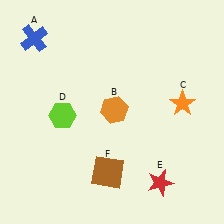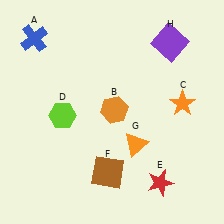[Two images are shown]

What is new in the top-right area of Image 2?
A purple square (H) was added in the top-right area of Image 2.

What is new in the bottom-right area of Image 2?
An orange triangle (G) was added in the bottom-right area of Image 2.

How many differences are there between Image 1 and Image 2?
There are 2 differences between the two images.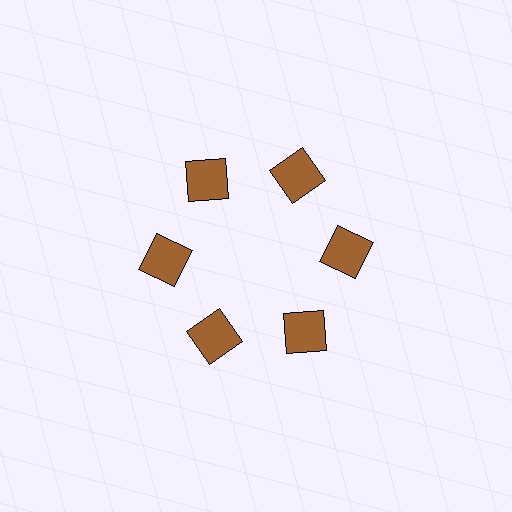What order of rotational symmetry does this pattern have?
This pattern has 6-fold rotational symmetry.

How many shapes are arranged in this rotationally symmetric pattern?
There are 6 shapes, arranged in 6 groups of 1.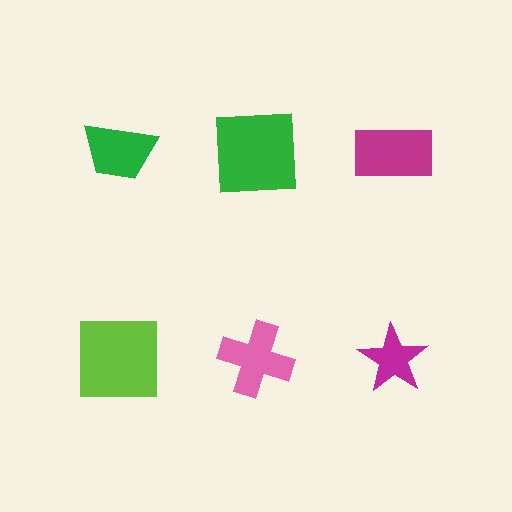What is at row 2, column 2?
A pink cross.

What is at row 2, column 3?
A magenta star.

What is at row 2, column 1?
A lime square.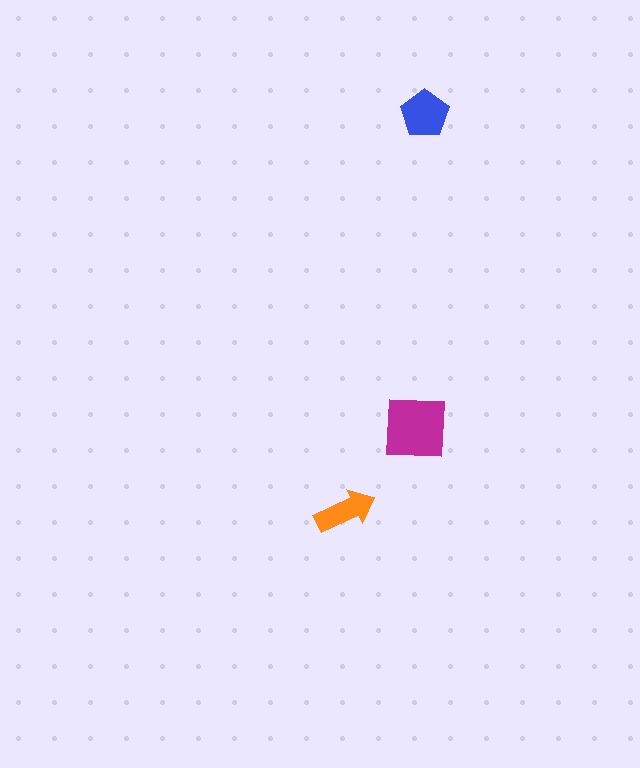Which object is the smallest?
The orange arrow.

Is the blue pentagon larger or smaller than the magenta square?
Smaller.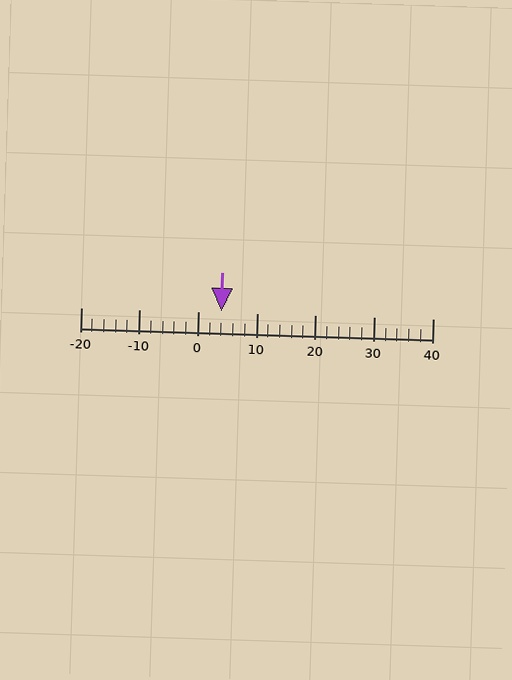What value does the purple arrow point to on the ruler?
The purple arrow points to approximately 4.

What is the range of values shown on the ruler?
The ruler shows values from -20 to 40.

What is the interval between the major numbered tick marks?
The major tick marks are spaced 10 units apart.